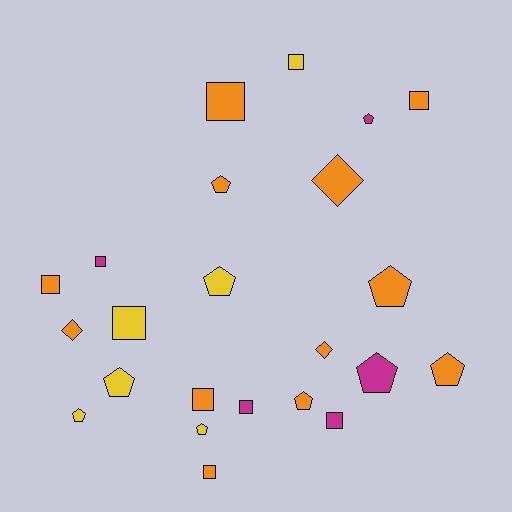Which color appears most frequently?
Orange, with 12 objects.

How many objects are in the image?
There are 23 objects.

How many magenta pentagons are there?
There are 2 magenta pentagons.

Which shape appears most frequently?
Square, with 10 objects.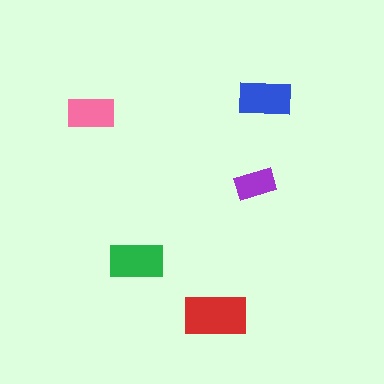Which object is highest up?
The blue rectangle is topmost.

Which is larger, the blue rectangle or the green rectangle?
The green one.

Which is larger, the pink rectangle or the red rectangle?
The red one.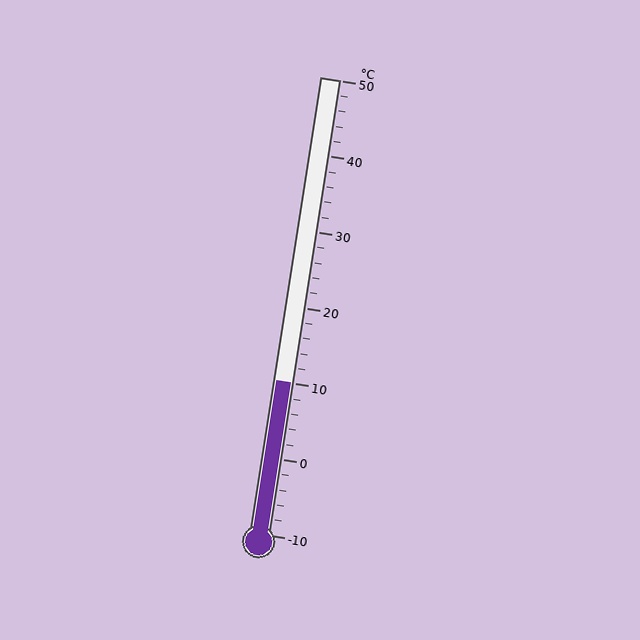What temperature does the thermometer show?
The thermometer shows approximately 10°C.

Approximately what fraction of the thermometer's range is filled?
The thermometer is filled to approximately 35% of its range.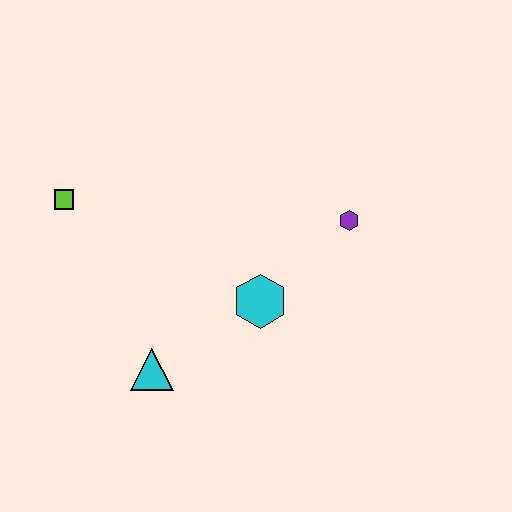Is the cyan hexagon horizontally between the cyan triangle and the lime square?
No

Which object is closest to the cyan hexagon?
The purple hexagon is closest to the cyan hexagon.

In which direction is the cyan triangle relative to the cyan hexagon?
The cyan triangle is to the left of the cyan hexagon.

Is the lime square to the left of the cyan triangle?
Yes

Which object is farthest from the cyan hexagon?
The lime square is farthest from the cyan hexagon.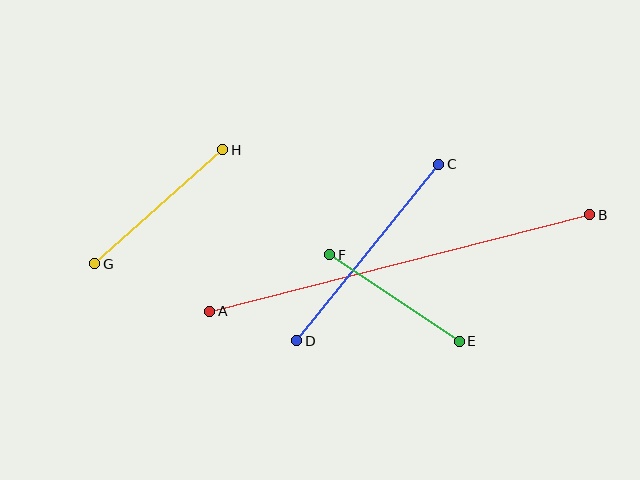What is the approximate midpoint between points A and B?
The midpoint is at approximately (400, 263) pixels.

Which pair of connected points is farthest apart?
Points A and B are farthest apart.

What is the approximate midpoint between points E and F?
The midpoint is at approximately (394, 298) pixels.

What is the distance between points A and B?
The distance is approximately 392 pixels.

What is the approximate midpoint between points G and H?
The midpoint is at approximately (159, 207) pixels.